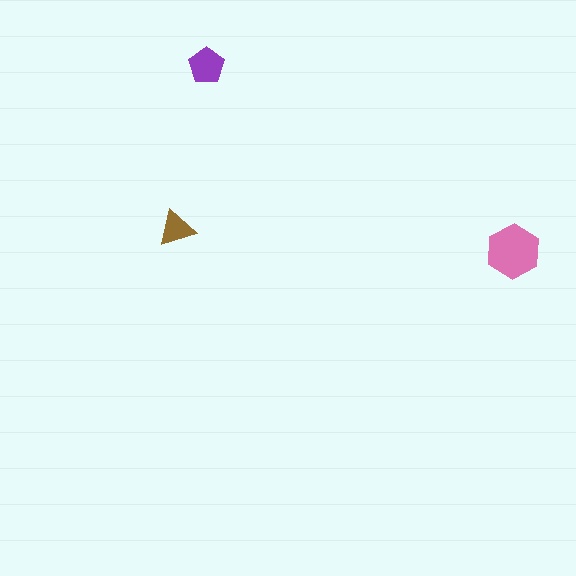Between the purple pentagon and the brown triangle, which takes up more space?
The purple pentagon.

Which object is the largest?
The pink hexagon.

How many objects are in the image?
There are 3 objects in the image.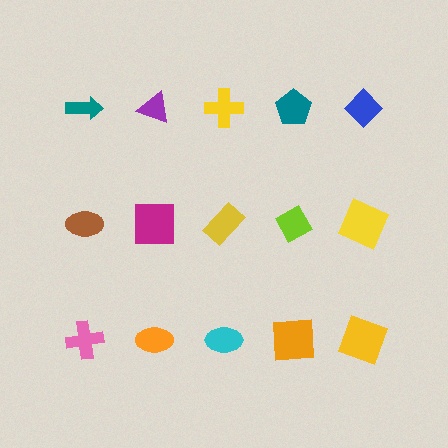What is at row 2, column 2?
A magenta square.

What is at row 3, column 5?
A yellow square.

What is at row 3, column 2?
An orange ellipse.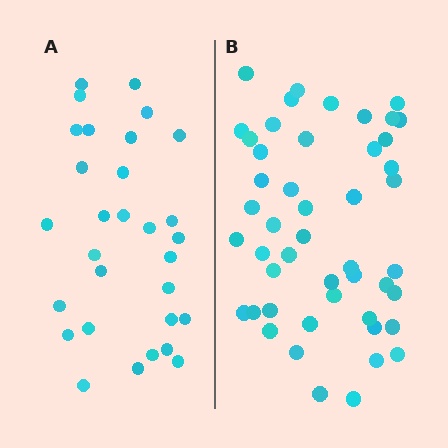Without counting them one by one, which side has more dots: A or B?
Region B (the right region) has more dots.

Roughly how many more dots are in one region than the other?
Region B has approximately 20 more dots than region A.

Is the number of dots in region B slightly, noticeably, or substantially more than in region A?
Region B has substantially more. The ratio is roughly 1.6 to 1.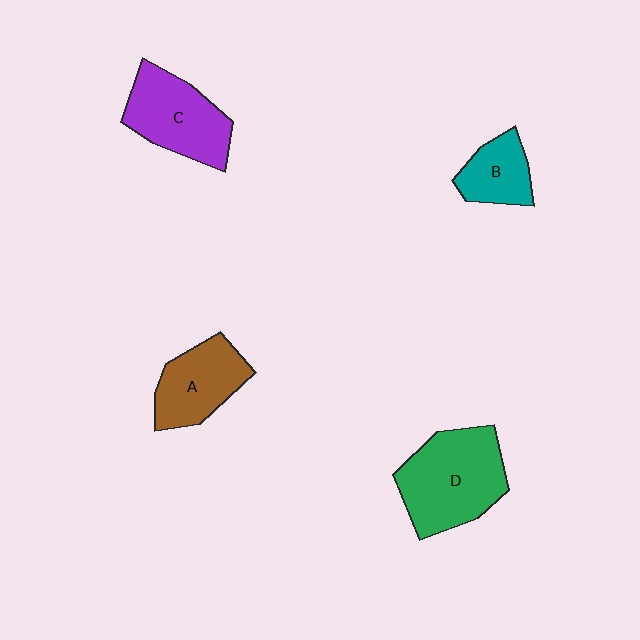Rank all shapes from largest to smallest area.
From largest to smallest: D (green), C (purple), A (brown), B (teal).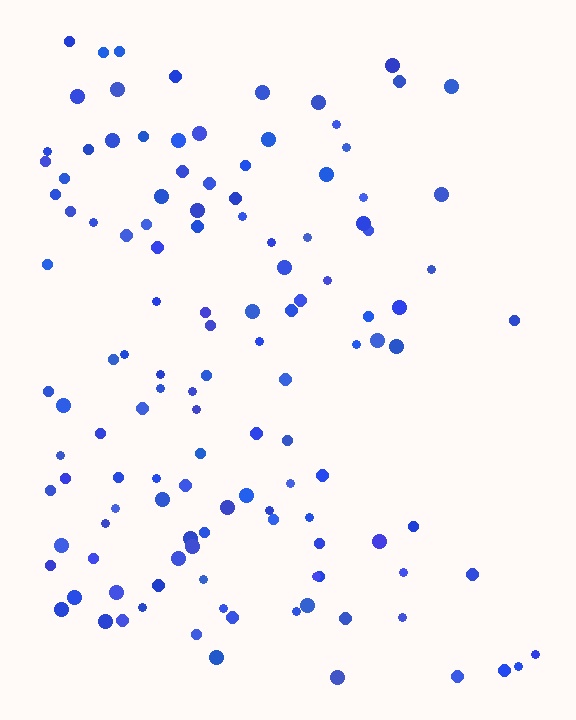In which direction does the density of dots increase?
From right to left, with the left side densest.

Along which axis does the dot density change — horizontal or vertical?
Horizontal.